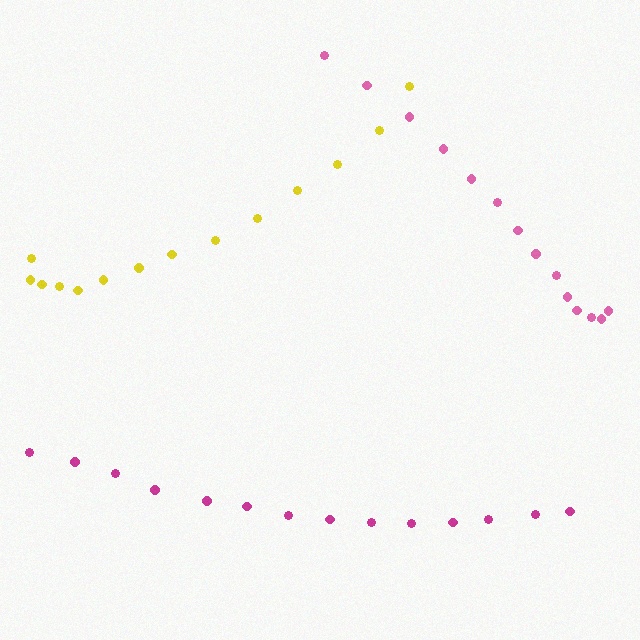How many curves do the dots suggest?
There are 3 distinct paths.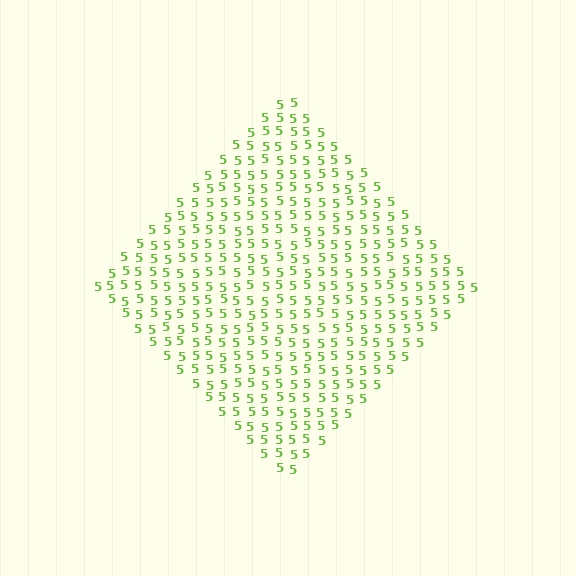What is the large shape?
The large shape is a diamond.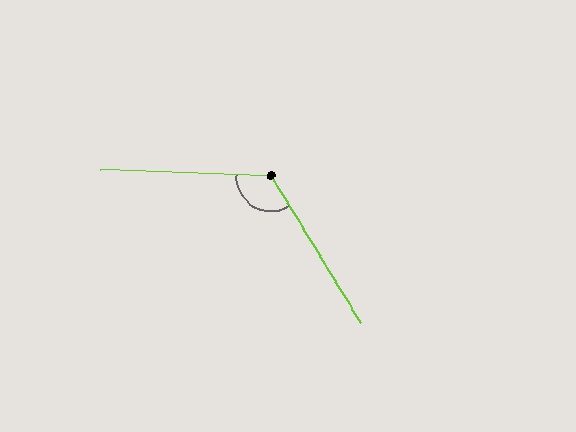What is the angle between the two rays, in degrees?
Approximately 124 degrees.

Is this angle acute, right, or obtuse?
It is obtuse.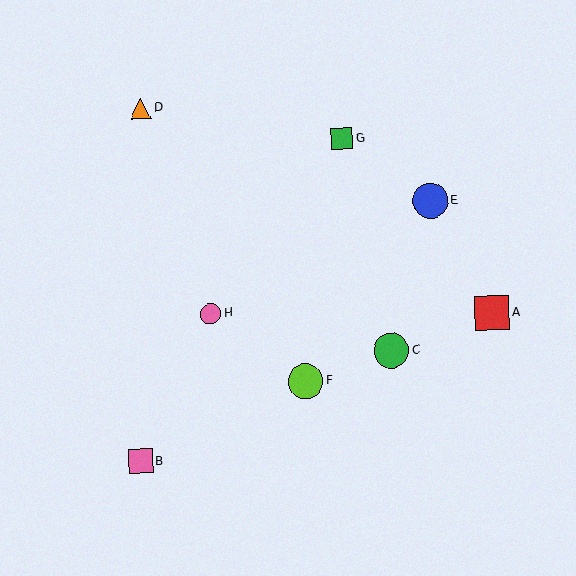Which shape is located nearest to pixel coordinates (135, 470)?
The pink square (labeled B) at (141, 461) is nearest to that location.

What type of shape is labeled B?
Shape B is a pink square.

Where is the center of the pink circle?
The center of the pink circle is at (211, 314).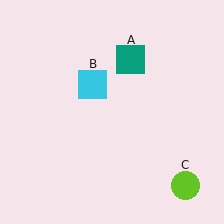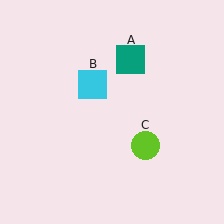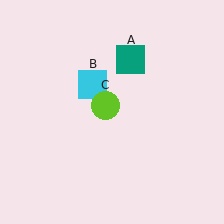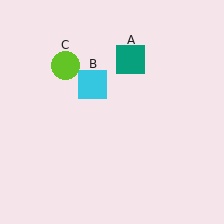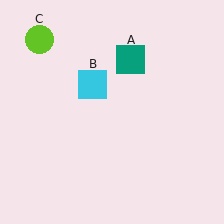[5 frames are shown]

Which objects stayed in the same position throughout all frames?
Teal square (object A) and cyan square (object B) remained stationary.